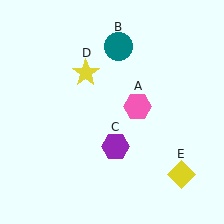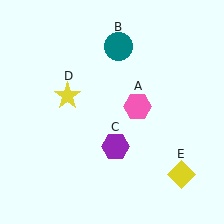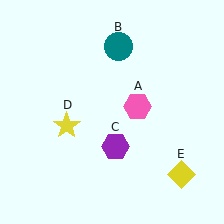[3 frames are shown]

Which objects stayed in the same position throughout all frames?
Pink hexagon (object A) and teal circle (object B) and purple hexagon (object C) and yellow diamond (object E) remained stationary.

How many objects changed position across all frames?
1 object changed position: yellow star (object D).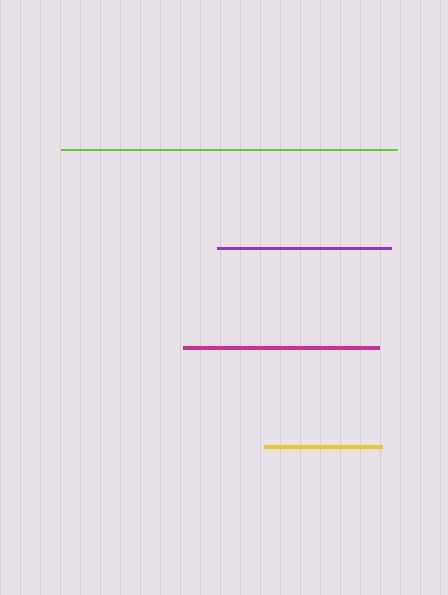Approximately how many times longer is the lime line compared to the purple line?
The lime line is approximately 1.9 times the length of the purple line.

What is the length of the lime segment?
The lime segment is approximately 336 pixels long.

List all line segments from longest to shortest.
From longest to shortest: lime, magenta, purple, yellow.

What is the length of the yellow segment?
The yellow segment is approximately 118 pixels long.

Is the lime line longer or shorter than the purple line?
The lime line is longer than the purple line.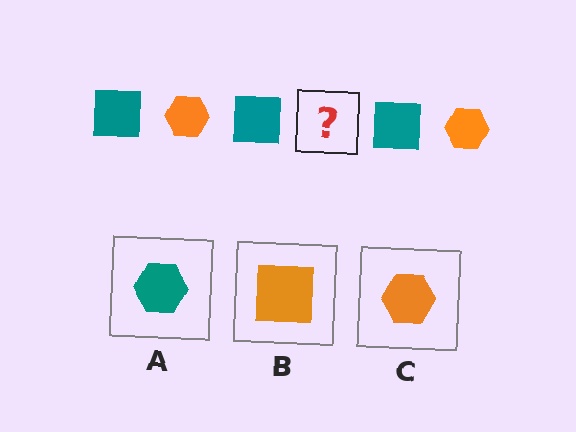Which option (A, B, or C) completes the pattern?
C.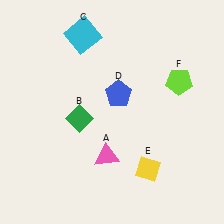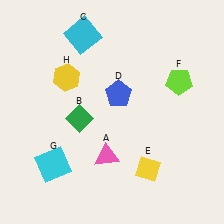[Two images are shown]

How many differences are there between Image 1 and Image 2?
There are 2 differences between the two images.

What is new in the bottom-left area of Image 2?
A cyan square (G) was added in the bottom-left area of Image 2.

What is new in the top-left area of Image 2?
A yellow hexagon (H) was added in the top-left area of Image 2.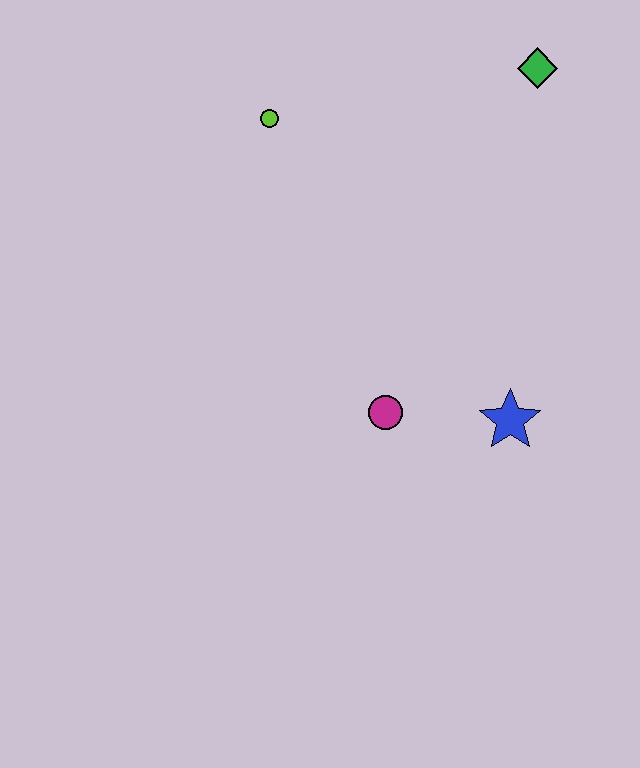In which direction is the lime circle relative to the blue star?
The lime circle is above the blue star.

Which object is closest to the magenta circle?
The blue star is closest to the magenta circle.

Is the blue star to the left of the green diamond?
Yes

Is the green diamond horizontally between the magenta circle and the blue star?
No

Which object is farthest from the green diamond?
The magenta circle is farthest from the green diamond.